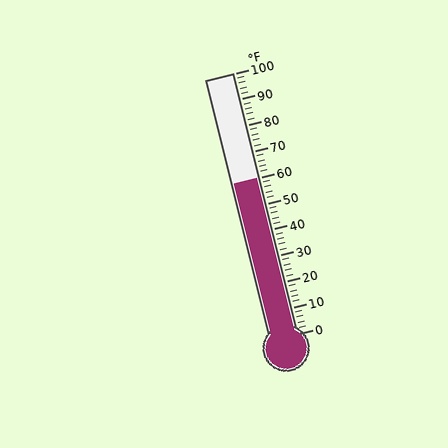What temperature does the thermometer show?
The thermometer shows approximately 60°F.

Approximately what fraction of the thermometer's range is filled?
The thermometer is filled to approximately 60% of its range.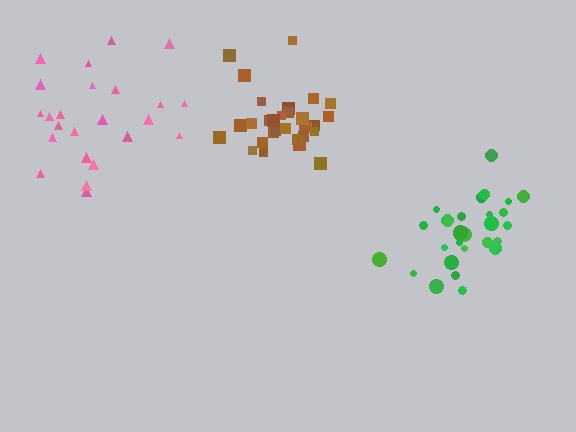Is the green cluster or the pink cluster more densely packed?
Green.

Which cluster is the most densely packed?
Green.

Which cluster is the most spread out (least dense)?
Pink.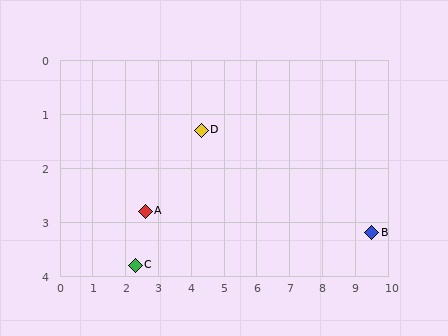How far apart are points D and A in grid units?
Points D and A are about 2.3 grid units apart.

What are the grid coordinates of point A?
Point A is at approximately (2.6, 2.8).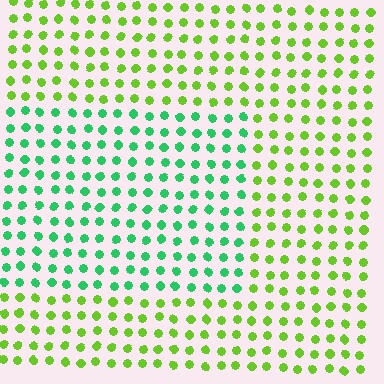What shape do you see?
I see a rectangle.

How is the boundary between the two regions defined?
The boundary is defined purely by a slight shift in hue (about 47 degrees). Spacing, size, and orientation are identical on both sides.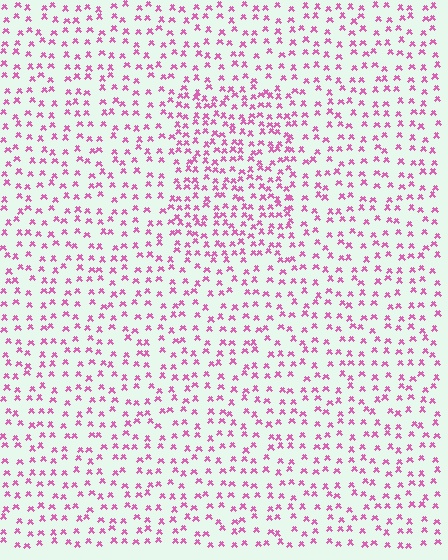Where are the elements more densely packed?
The elements are more densely packed inside the rectangle boundary.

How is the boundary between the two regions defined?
The boundary is defined by a change in element density (approximately 1.7x ratio). All elements are the same color, size, and shape.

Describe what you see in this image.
The image contains small pink elements arranged at two different densities. A rectangle-shaped region is visible where the elements are more densely packed than the surrounding area.